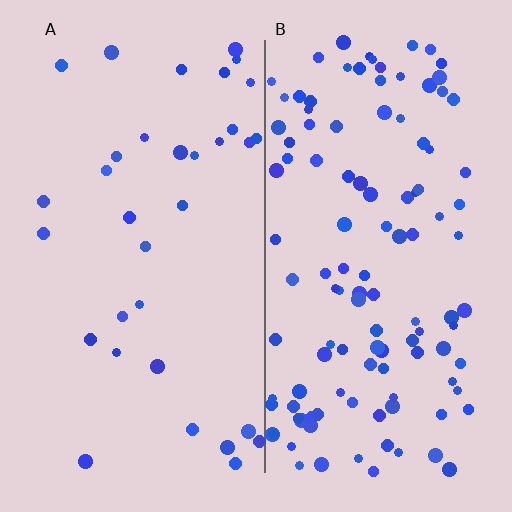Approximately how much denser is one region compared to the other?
Approximately 3.5× — region B over region A.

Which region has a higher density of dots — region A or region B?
B (the right).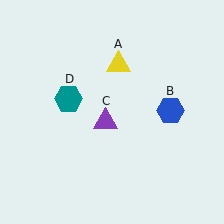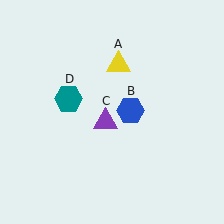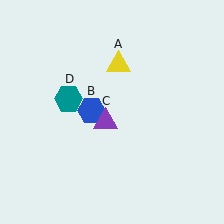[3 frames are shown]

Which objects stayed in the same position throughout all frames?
Yellow triangle (object A) and purple triangle (object C) and teal hexagon (object D) remained stationary.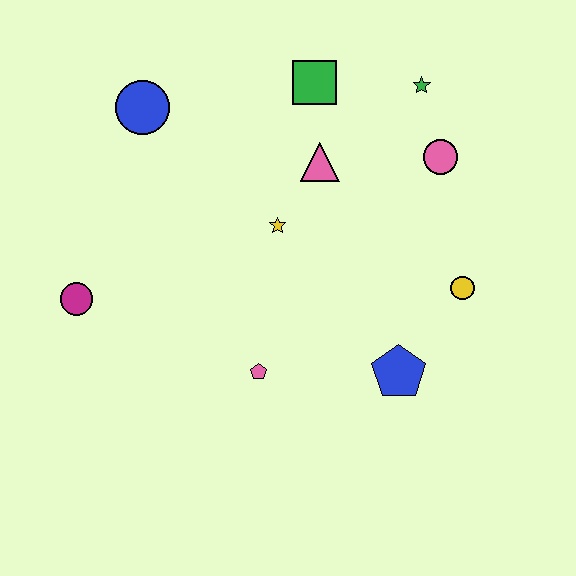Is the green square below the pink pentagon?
No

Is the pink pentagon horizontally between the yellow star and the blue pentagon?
No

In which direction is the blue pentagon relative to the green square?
The blue pentagon is below the green square.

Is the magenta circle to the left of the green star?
Yes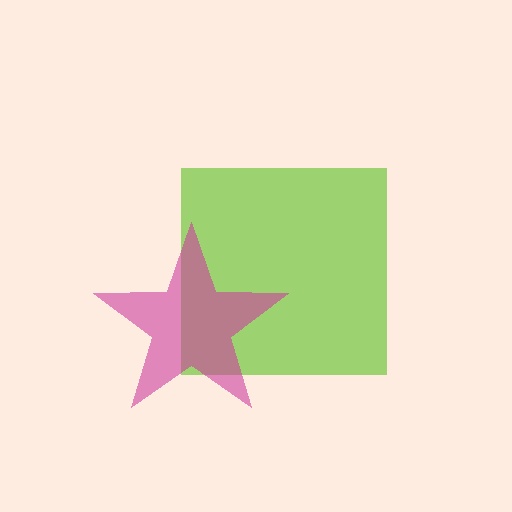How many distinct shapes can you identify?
There are 2 distinct shapes: a lime square, a magenta star.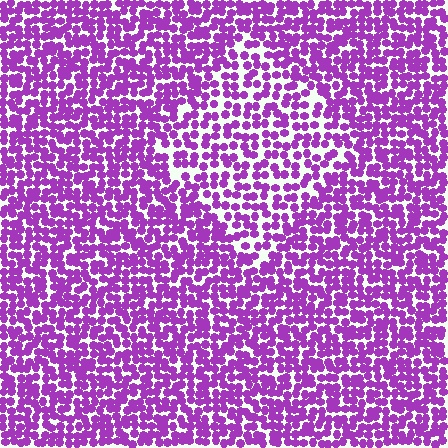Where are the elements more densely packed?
The elements are more densely packed outside the diamond boundary.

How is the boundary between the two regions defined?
The boundary is defined by a change in element density (approximately 1.5x ratio). All elements are the same color, size, and shape.